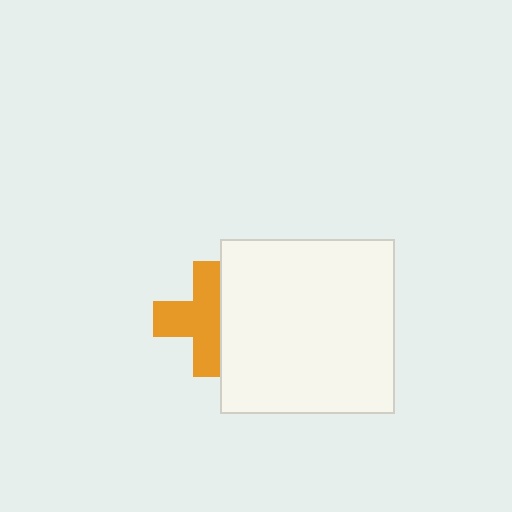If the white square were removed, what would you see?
You would see the complete orange cross.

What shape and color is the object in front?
The object in front is a white square.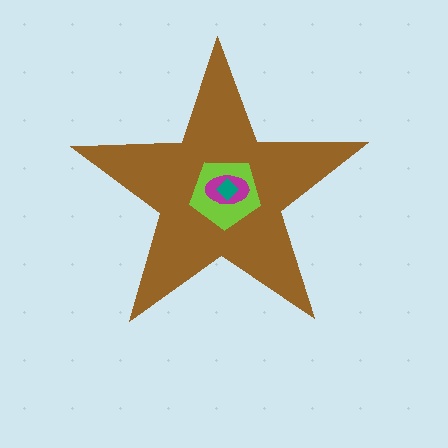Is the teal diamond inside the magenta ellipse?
Yes.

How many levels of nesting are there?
4.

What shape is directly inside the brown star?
The lime pentagon.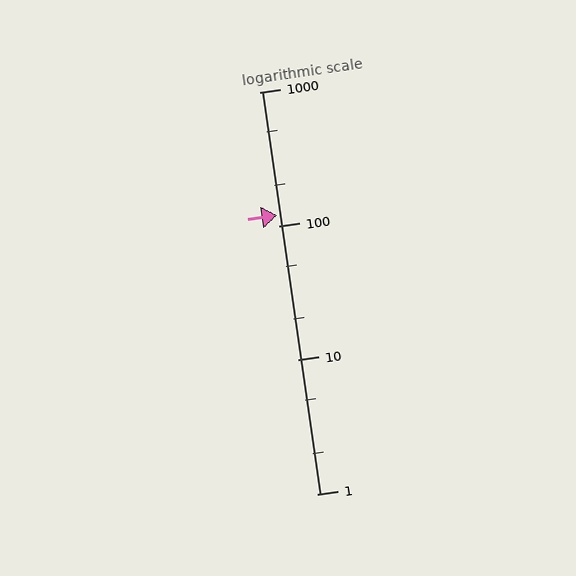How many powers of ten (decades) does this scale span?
The scale spans 3 decades, from 1 to 1000.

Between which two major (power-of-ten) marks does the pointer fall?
The pointer is between 100 and 1000.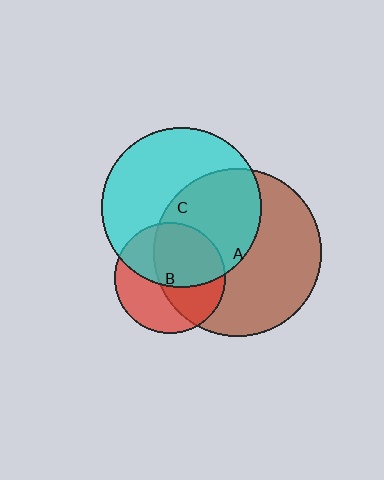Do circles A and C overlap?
Yes.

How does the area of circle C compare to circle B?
Approximately 2.1 times.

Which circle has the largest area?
Circle A (brown).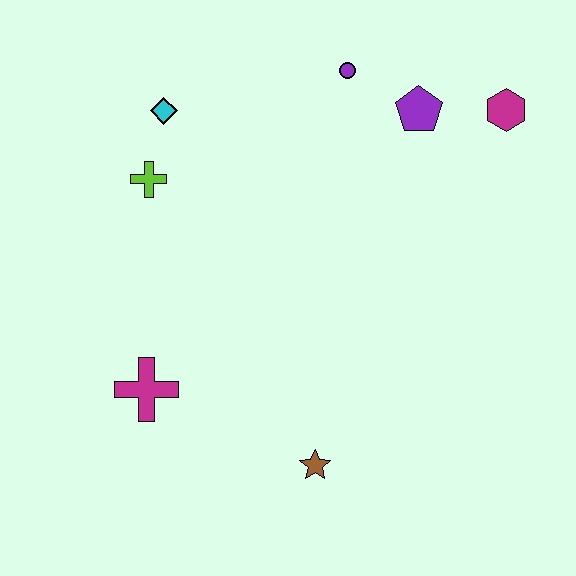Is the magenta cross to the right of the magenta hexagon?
No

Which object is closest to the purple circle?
The purple pentagon is closest to the purple circle.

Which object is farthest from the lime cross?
The magenta hexagon is farthest from the lime cross.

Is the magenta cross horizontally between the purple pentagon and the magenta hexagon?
No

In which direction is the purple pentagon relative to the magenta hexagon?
The purple pentagon is to the left of the magenta hexagon.